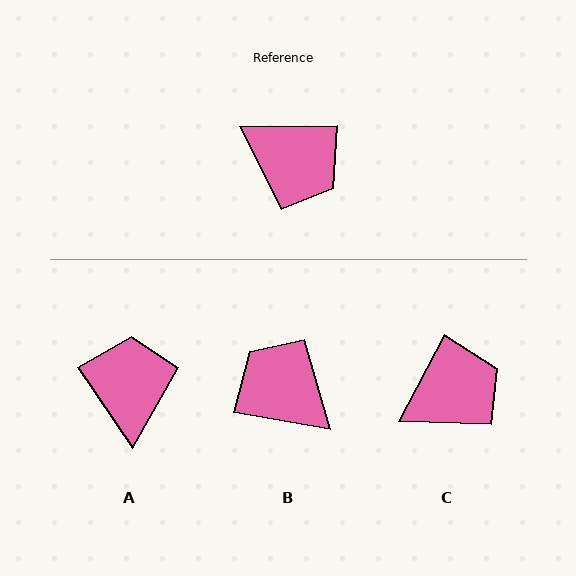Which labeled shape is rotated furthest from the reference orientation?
B, about 170 degrees away.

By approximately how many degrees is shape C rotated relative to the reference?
Approximately 61 degrees counter-clockwise.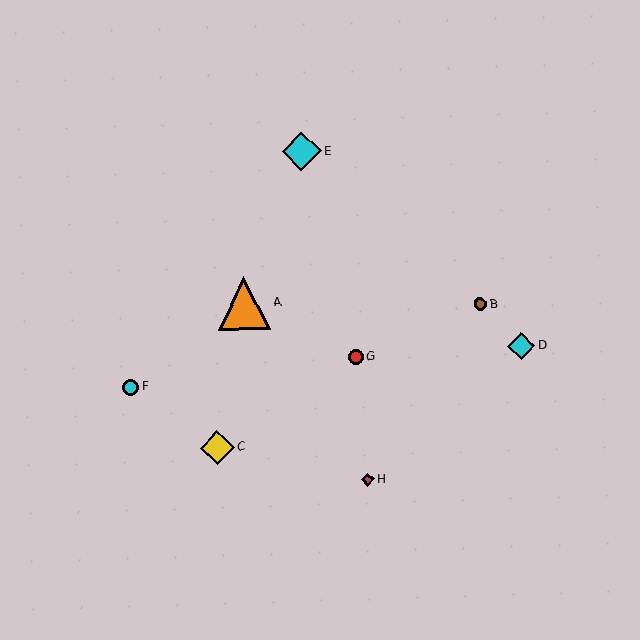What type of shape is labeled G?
Shape G is a red circle.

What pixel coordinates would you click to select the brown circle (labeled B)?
Click at (480, 304) to select the brown circle B.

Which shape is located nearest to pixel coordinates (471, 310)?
The brown circle (labeled B) at (480, 304) is nearest to that location.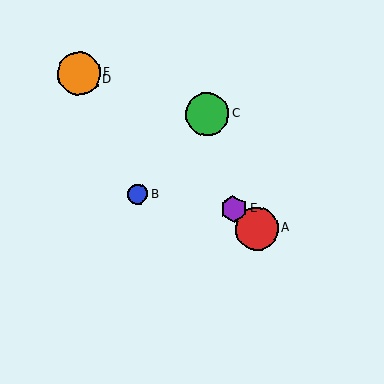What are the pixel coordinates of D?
Object D is at (86, 80).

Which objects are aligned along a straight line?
Objects A, D, E, F are aligned along a straight line.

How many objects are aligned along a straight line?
4 objects (A, D, E, F) are aligned along a straight line.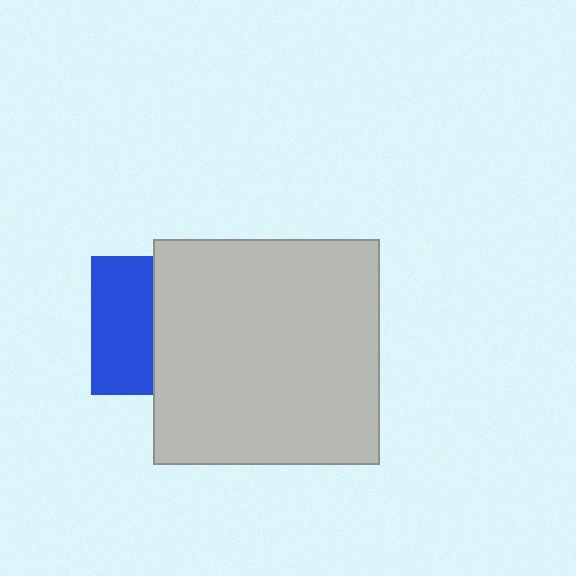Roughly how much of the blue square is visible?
A small part of it is visible (roughly 45%).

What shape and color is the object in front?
The object in front is a light gray square.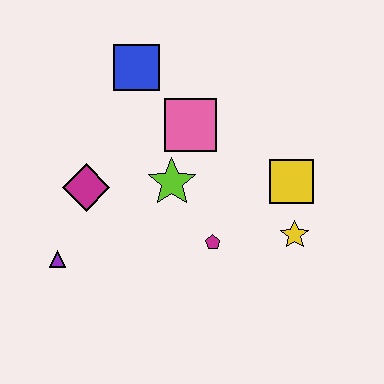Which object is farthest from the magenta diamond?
The yellow star is farthest from the magenta diamond.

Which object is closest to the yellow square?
The yellow star is closest to the yellow square.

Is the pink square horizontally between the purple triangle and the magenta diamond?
No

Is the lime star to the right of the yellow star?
No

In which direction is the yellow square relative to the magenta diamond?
The yellow square is to the right of the magenta diamond.